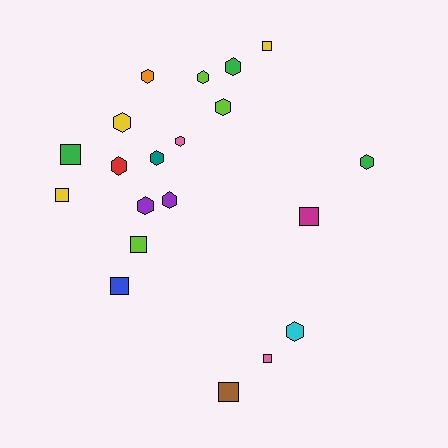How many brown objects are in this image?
There is 1 brown object.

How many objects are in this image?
There are 20 objects.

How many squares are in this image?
There are 8 squares.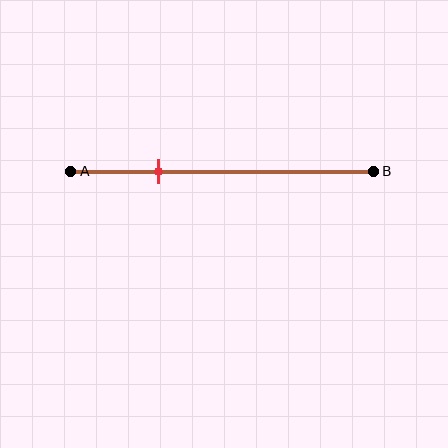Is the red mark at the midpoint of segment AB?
No, the mark is at about 30% from A, not at the 50% midpoint.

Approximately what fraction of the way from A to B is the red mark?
The red mark is approximately 30% of the way from A to B.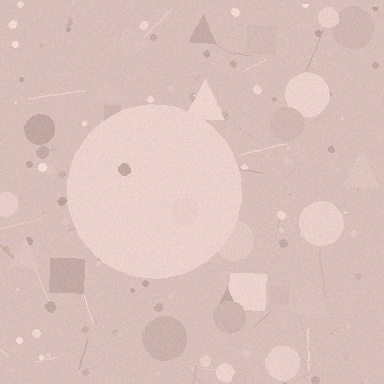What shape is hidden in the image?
A circle is hidden in the image.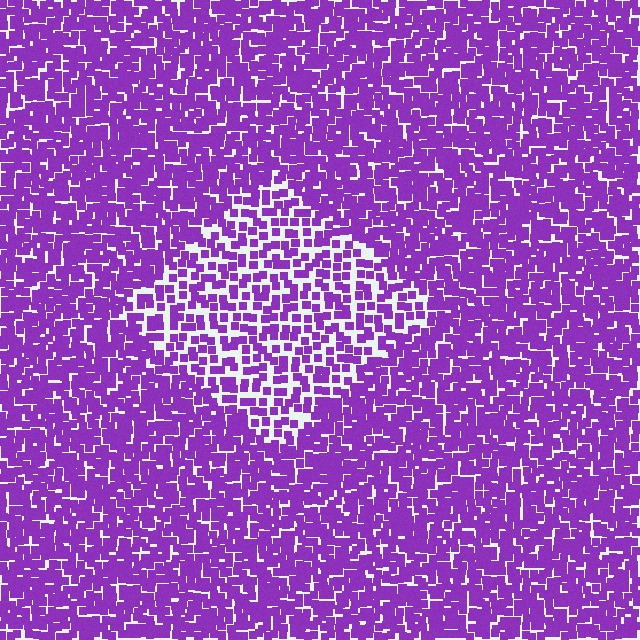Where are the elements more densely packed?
The elements are more densely packed outside the diamond boundary.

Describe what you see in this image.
The image contains small purple elements arranged at two different densities. A diamond-shaped region is visible where the elements are less densely packed than the surrounding area.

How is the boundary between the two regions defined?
The boundary is defined by a change in element density (approximately 1.8x ratio). All elements are the same color, size, and shape.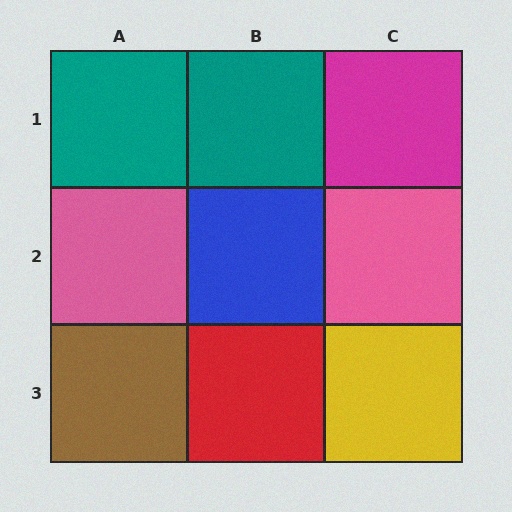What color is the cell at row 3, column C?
Yellow.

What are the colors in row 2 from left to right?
Pink, blue, pink.